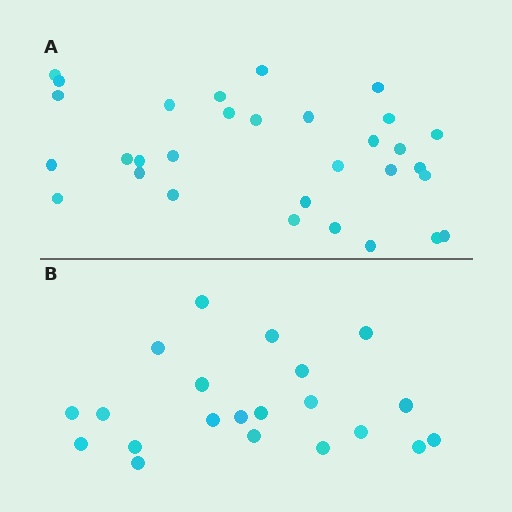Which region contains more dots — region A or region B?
Region A (the top region) has more dots.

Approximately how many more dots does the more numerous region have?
Region A has roughly 10 or so more dots than region B.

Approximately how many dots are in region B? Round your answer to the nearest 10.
About 20 dots. (The exact count is 21, which rounds to 20.)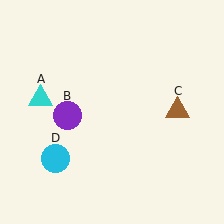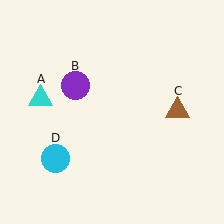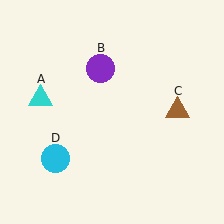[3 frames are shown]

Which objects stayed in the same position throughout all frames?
Cyan triangle (object A) and brown triangle (object C) and cyan circle (object D) remained stationary.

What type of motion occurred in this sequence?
The purple circle (object B) rotated clockwise around the center of the scene.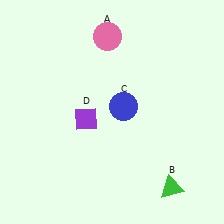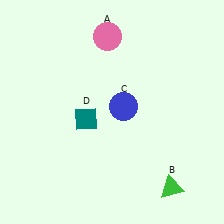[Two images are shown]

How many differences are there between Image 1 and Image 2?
There is 1 difference between the two images.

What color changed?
The diamond (D) changed from purple in Image 1 to teal in Image 2.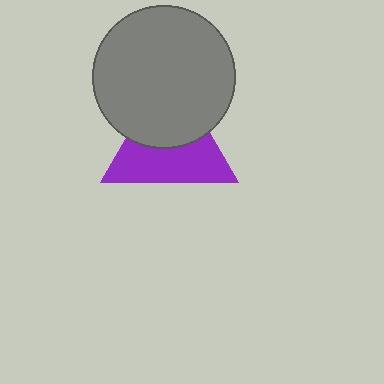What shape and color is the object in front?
The object in front is a gray circle.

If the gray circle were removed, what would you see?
You would see the complete purple triangle.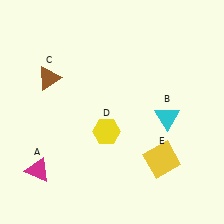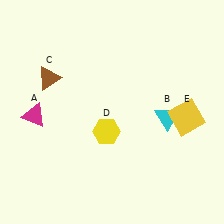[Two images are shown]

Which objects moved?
The objects that moved are: the magenta triangle (A), the yellow square (E).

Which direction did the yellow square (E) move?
The yellow square (E) moved up.